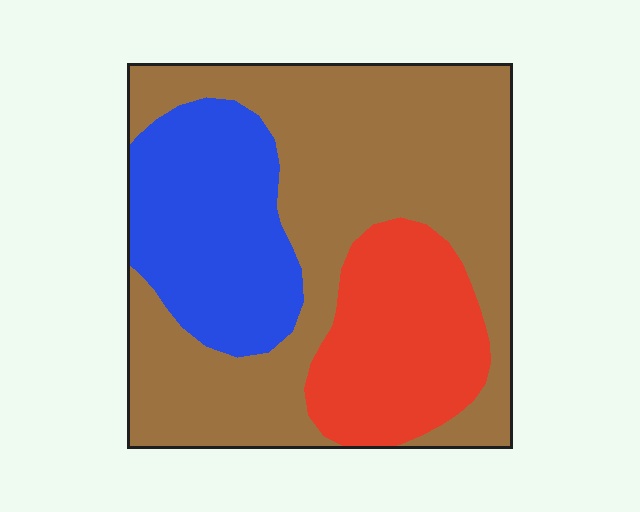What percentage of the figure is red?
Red covers roughly 20% of the figure.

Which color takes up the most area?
Brown, at roughly 55%.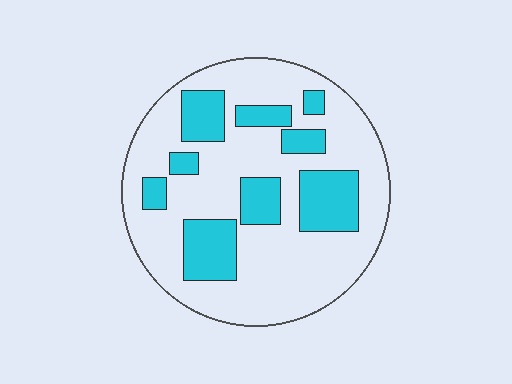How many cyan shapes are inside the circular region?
9.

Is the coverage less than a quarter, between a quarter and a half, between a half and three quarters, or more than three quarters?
Between a quarter and a half.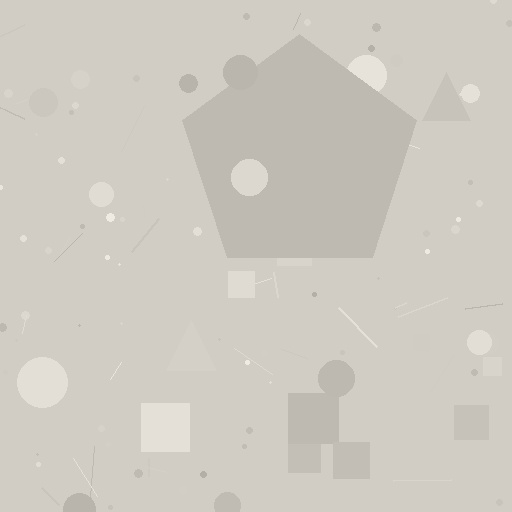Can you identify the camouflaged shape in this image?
The camouflaged shape is a pentagon.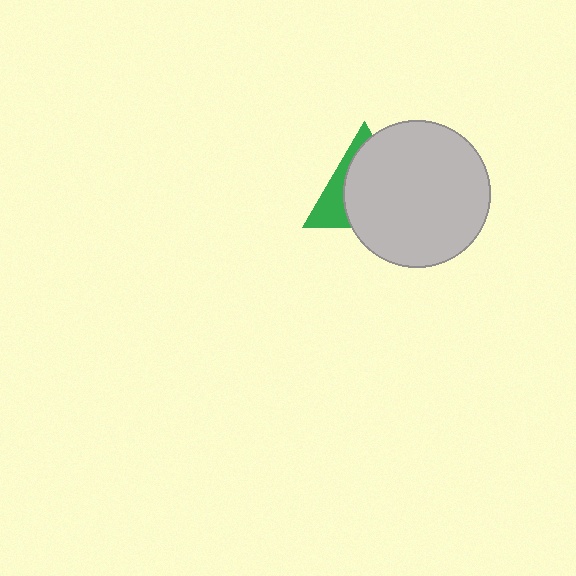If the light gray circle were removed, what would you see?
You would see the complete green triangle.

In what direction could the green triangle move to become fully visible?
The green triangle could move left. That would shift it out from behind the light gray circle entirely.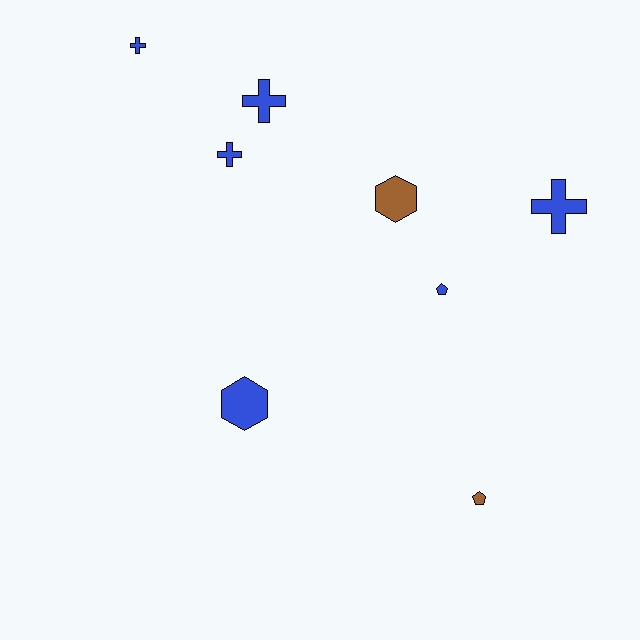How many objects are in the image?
There are 8 objects.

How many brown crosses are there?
There are no brown crosses.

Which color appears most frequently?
Blue, with 6 objects.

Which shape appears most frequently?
Cross, with 4 objects.